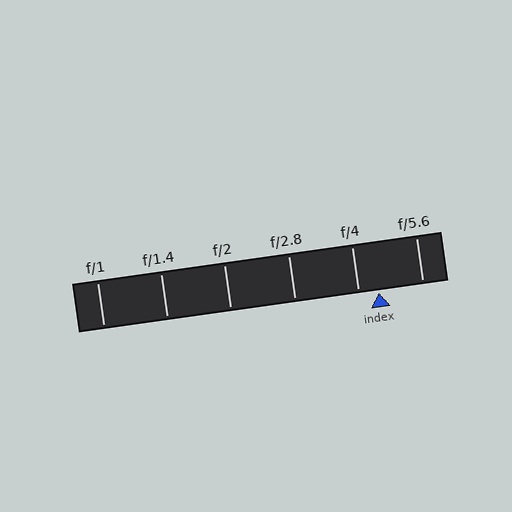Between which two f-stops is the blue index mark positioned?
The index mark is between f/4 and f/5.6.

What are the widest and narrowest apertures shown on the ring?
The widest aperture shown is f/1 and the narrowest is f/5.6.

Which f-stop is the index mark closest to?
The index mark is closest to f/4.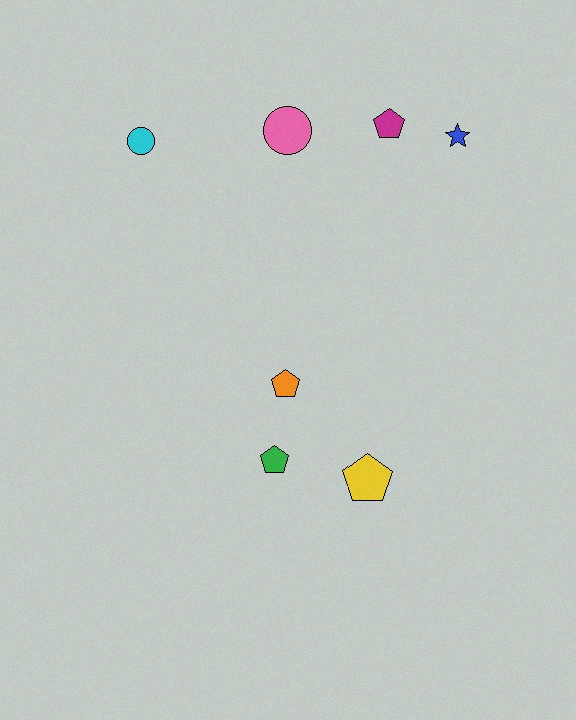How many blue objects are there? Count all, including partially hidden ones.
There is 1 blue object.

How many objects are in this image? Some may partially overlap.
There are 7 objects.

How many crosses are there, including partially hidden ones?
There are no crosses.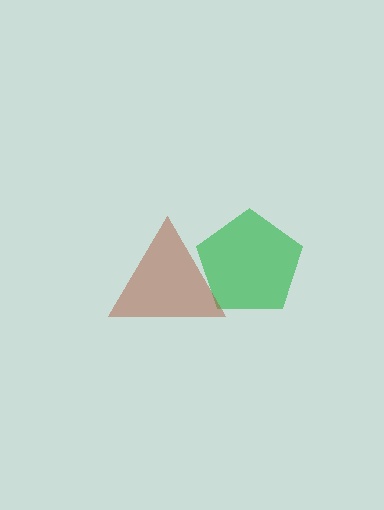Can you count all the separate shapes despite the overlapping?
Yes, there are 2 separate shapes.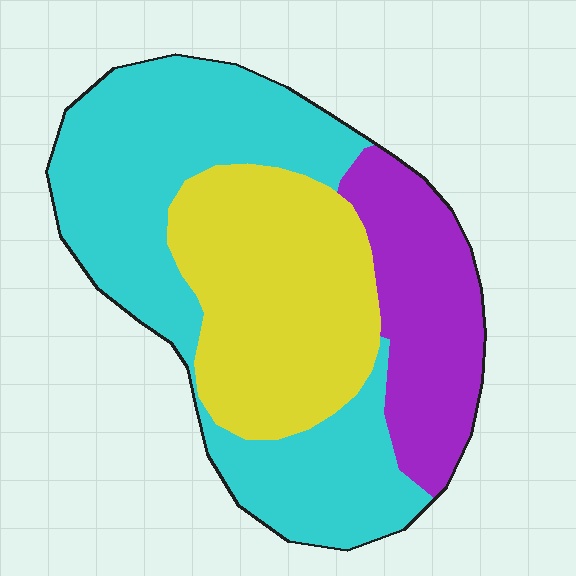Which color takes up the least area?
Purple, at roughly 20%.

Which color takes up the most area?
Cyan, at roughly 45%.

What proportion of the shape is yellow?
Yellow covers around 30% of the shape.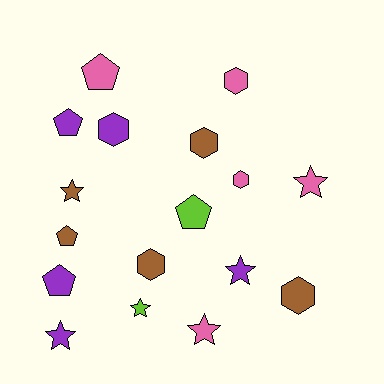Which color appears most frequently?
Pink, with 5 objects.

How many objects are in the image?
There are 17 objects.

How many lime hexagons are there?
There are no lime hexagons.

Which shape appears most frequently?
Hexagon, with 6 objects.